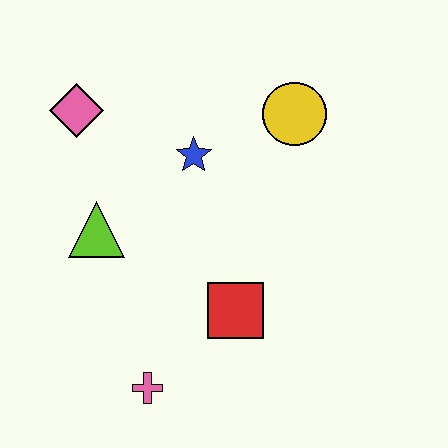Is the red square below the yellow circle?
Yes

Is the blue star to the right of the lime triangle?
Yes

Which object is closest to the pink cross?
The red square is closest to the pink cross.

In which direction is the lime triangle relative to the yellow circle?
The lime triangle is to the left of the yellow circle.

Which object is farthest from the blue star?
The pink cross is farthest from the blue star.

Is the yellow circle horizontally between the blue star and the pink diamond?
No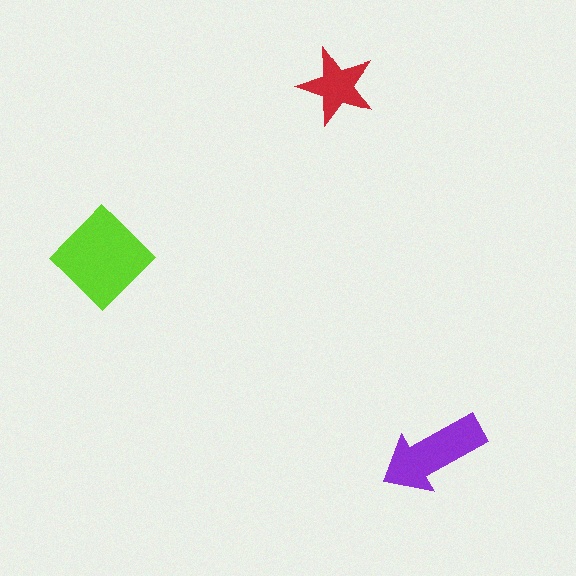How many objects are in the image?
There are 3 objects in the image.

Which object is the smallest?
The red star.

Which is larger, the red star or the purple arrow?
The purple arrow.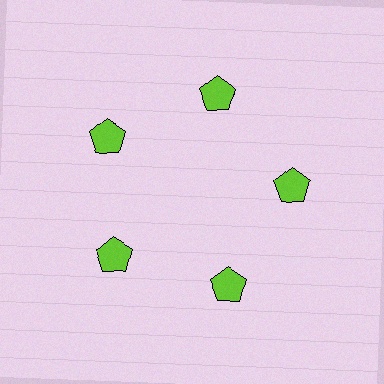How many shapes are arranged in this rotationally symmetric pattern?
There are 5 shapes, arranged in 5 groups of 1.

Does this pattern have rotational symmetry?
Yes, this pattern has 5-fold rotational symmetry. It looks the same after rotating 72 degrees around the center.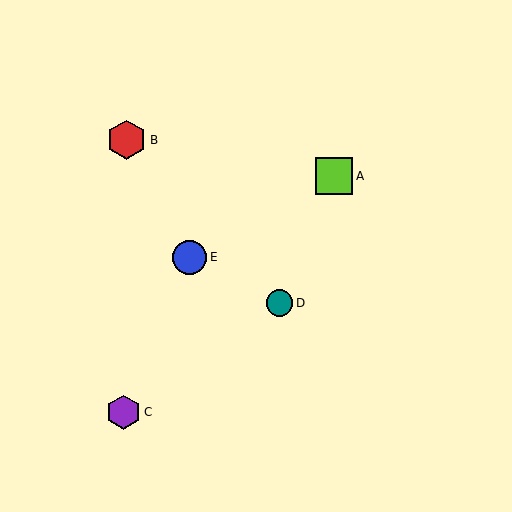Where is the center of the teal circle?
The center of the teal circle is at (280, 303).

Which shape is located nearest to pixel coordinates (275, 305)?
The teal circle (labeled D) at (280, 303) is nearest to that location.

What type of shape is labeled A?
Shape A is a lime square.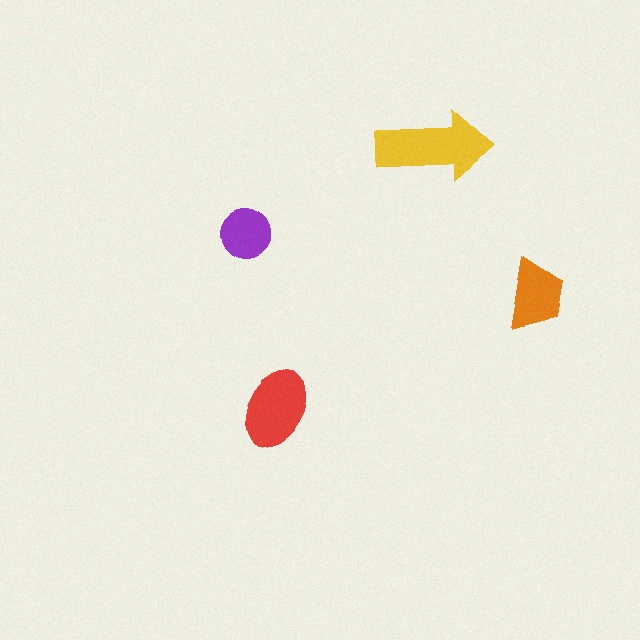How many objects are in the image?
There are 4 objects in the image.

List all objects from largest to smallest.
The yellow arrow, the red ellipse, the orange trapezoid, the purple circle.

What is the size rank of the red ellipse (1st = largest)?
2nd.